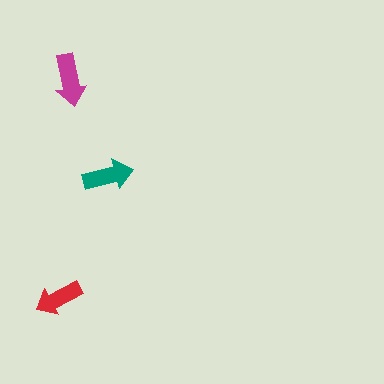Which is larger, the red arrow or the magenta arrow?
The magenta one.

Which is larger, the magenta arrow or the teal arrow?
The magenta one.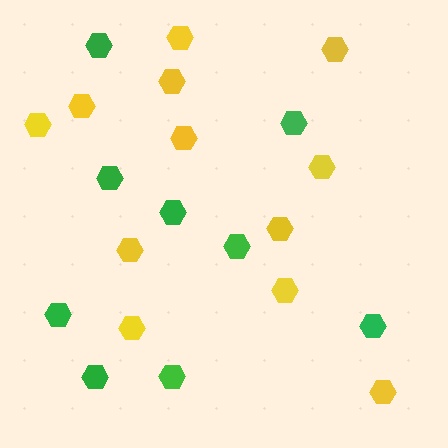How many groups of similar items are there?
There are 2 groups: one group of green hexagons (9) and one group of yellow hexagons (12).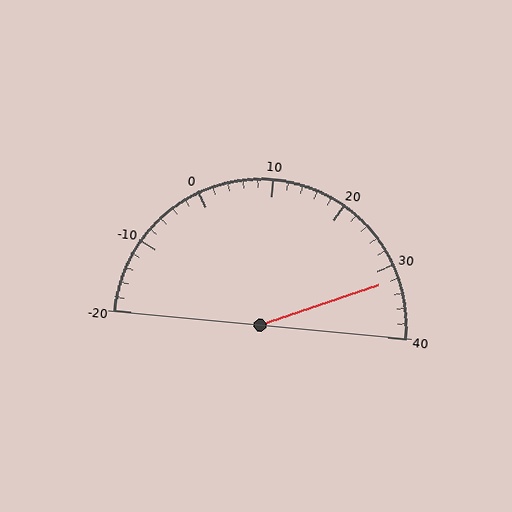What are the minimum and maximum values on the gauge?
The gauge ranges from -20 to 40.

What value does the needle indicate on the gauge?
The needle indicates approximately 32.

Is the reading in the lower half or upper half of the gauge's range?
The reading is in the upper half of the range (-20 to 40).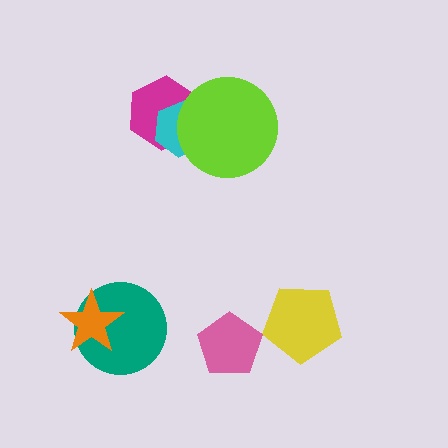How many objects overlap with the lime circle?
2 objects overlap with the lime circle.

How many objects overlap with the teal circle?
1 object overlaps with the teal circle.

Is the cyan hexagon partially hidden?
Yes, it is partially covered by another shape.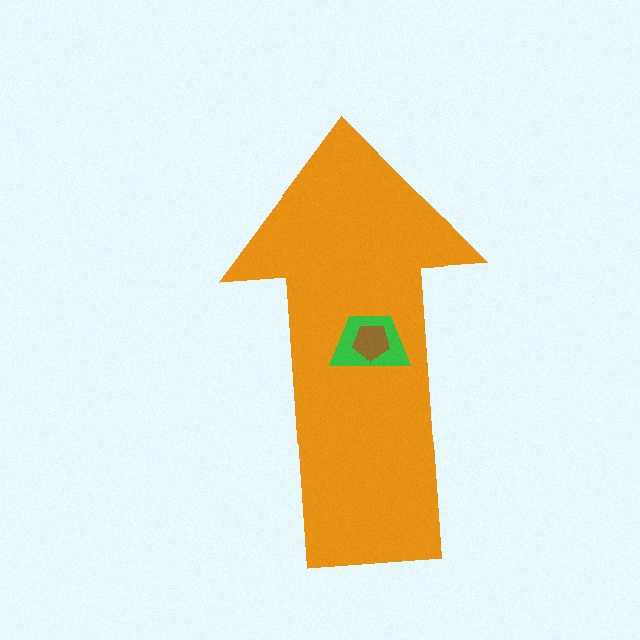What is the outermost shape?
The orange arrow.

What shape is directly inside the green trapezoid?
The brown pentagon.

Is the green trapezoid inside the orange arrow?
Yes.